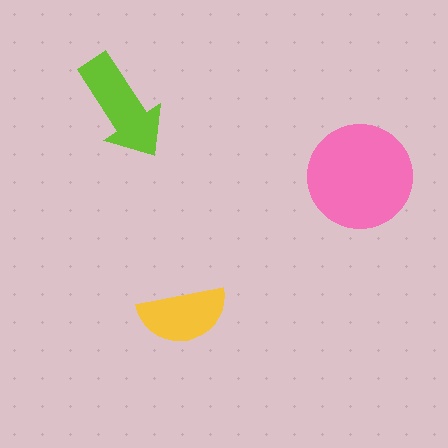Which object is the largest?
The pink circle.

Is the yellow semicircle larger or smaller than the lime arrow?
Smaller.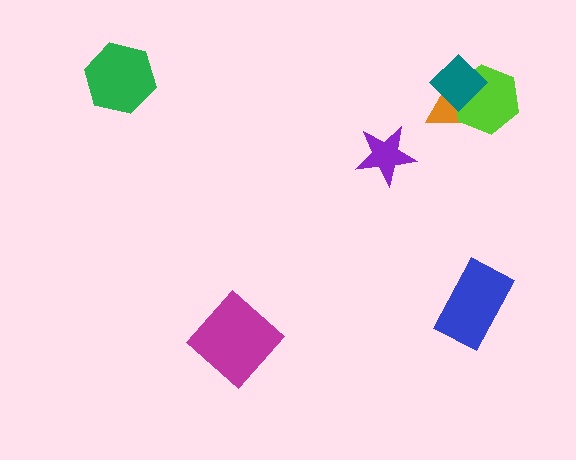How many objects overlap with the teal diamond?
2 objects overlap with the teal diamond.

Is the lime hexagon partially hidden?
Yes, it is partially covered by another shape.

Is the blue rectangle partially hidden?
No, no other shape covers it.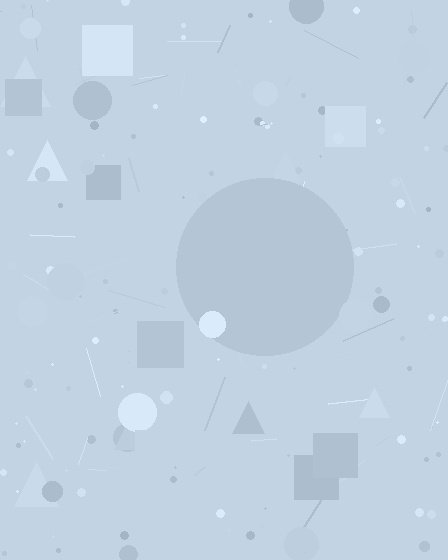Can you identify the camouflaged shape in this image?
The camouflaged shape is a circle.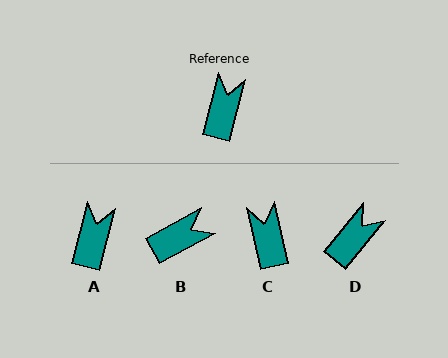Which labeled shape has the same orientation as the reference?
A.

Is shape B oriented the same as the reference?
No, it is off by about 47 degrees.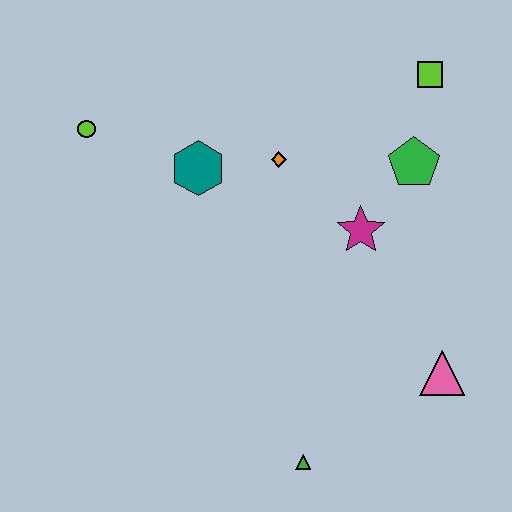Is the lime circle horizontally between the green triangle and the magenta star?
No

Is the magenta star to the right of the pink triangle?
No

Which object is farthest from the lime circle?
The pink triangle is farthest from the lime circle.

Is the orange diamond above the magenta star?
Yes